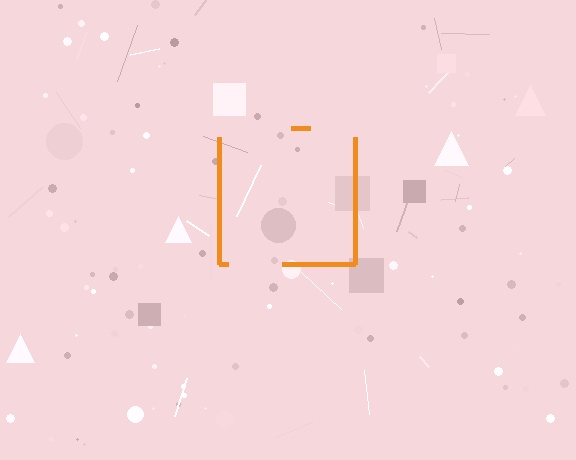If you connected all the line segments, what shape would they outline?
They would outline a square.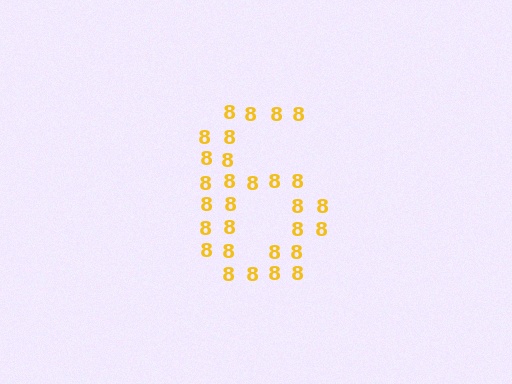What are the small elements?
The small elements are digit 8's.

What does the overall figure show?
The overall figure shows the digit 6.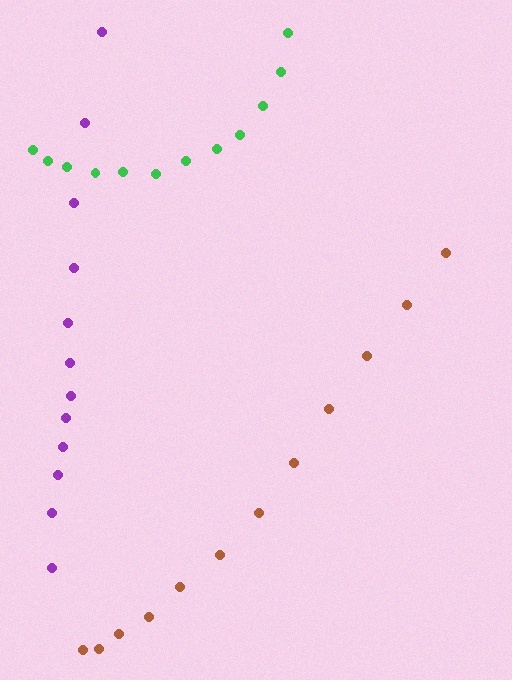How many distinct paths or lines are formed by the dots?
There are 3 distinct paths.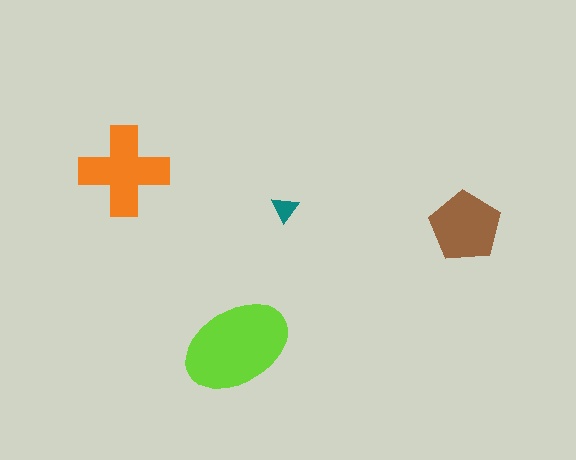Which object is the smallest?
The teal triangle.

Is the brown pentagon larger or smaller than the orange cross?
Smaller.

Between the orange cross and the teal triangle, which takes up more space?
The orange cross.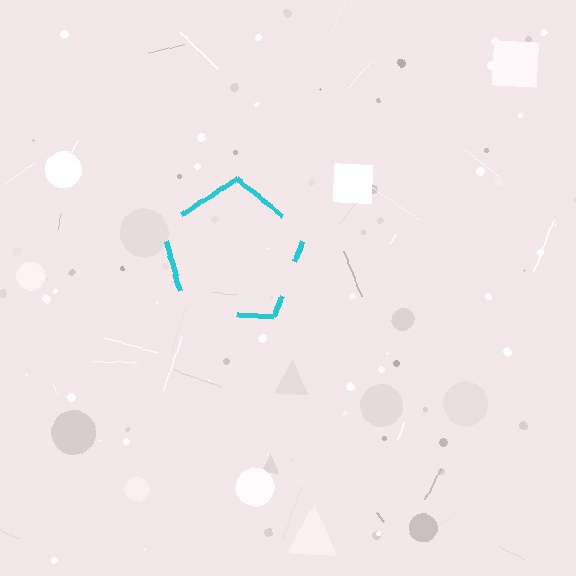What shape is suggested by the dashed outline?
The dashed outline suggests a pentagon.